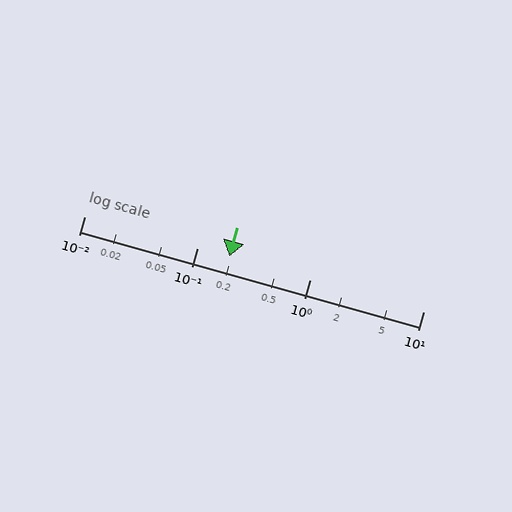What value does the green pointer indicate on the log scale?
The pointer indicates approximately 0.19.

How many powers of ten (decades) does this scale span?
The scale spans 3 decades, from 0.01 to 10.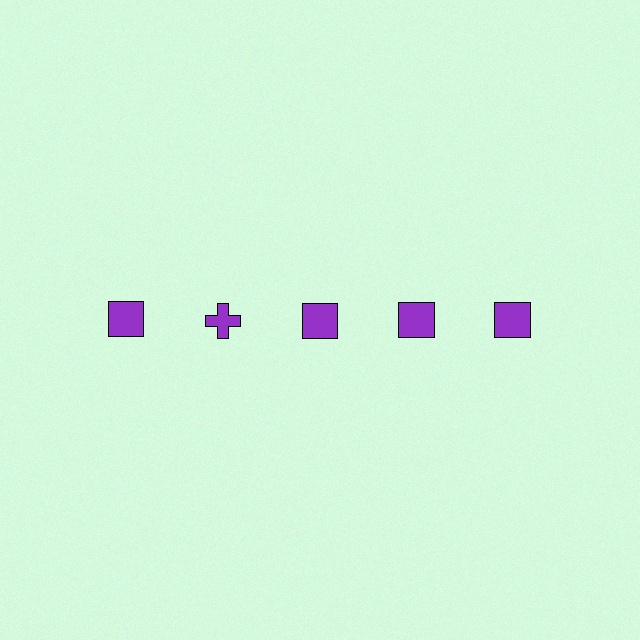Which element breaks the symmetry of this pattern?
The purple cross in the top row, second from left column breaks the symmetry. All other shapes are purple squares.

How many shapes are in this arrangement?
There are 5 shapes arranged in a grid pattern.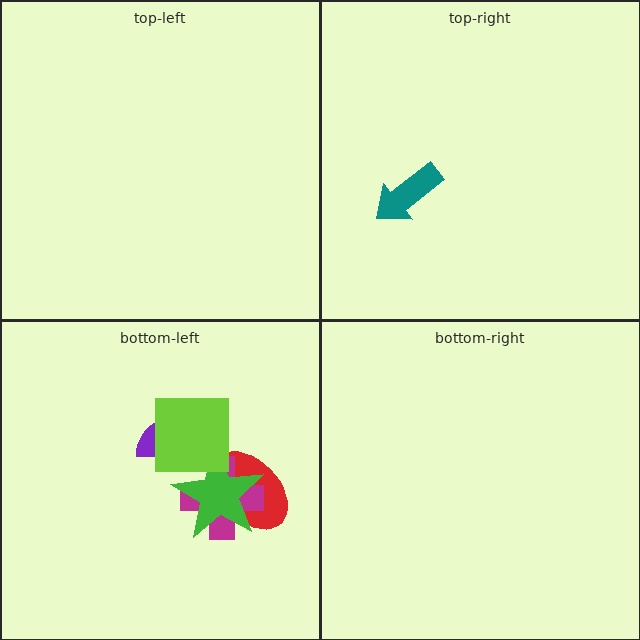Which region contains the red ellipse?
The bottom-left region.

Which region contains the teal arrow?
The top-right region.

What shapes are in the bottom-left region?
The red ellipse, the magenta cross, the green star, the purple semicircle, the lime square.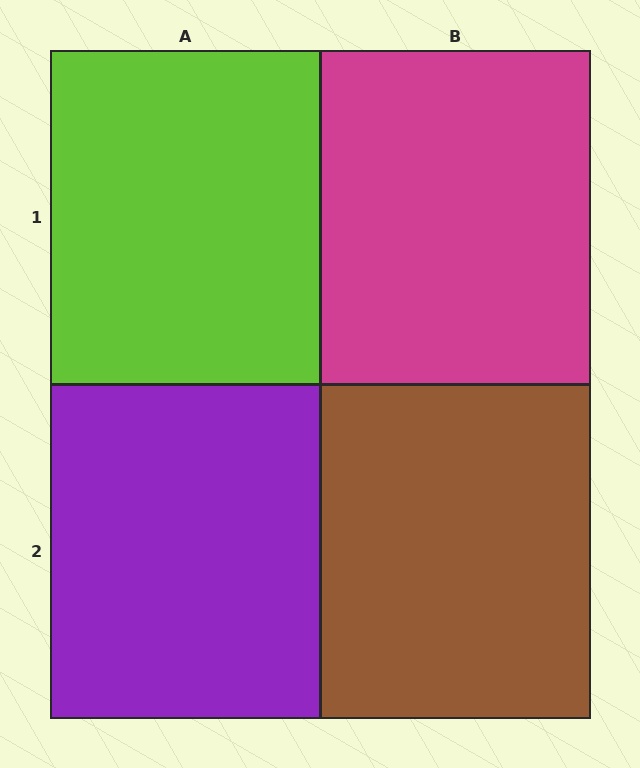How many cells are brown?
1 cell is brown.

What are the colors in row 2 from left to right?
Purple, brown.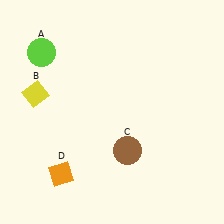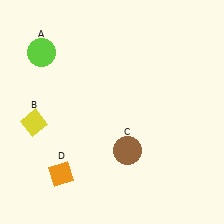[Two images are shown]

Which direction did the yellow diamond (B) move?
The yellow diamond (B) moved down.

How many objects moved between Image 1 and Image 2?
1 object moved between the two images.